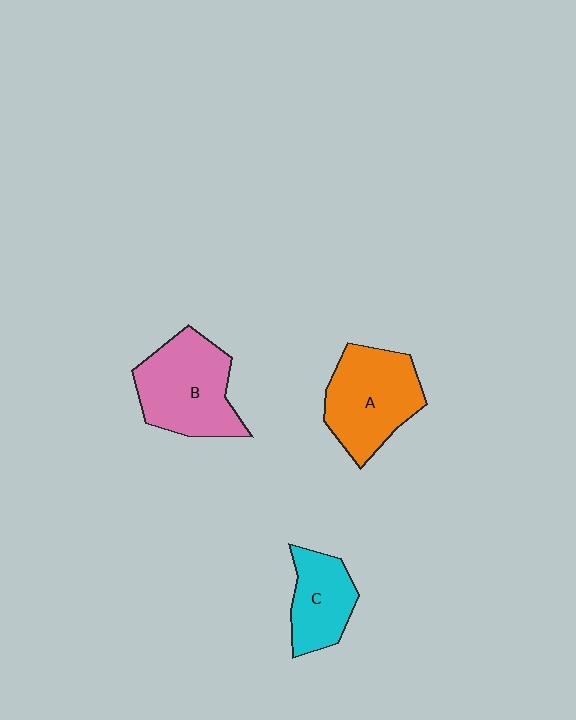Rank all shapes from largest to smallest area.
From largest to smallest: B (pink), A (orange), C (cyan).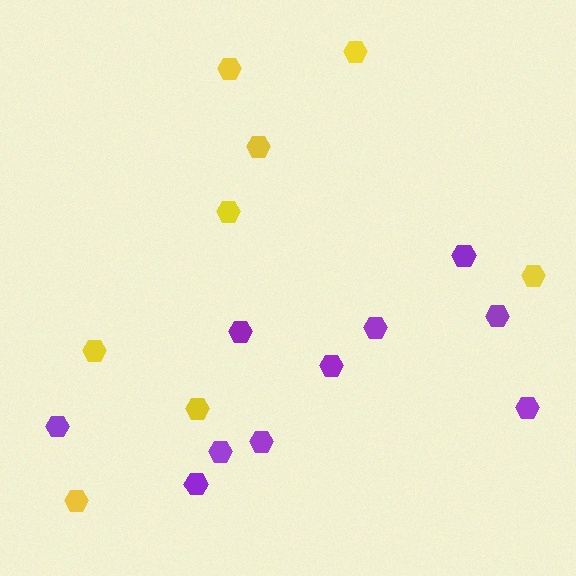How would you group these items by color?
There are 2 groups: one group of yellow hexagons (8) and one group of purple hexagons (10).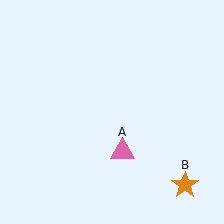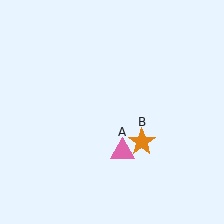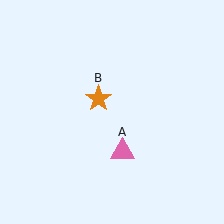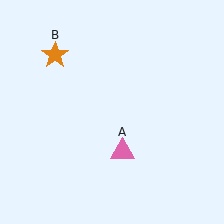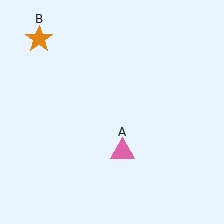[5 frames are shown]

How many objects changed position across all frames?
1 object changed position: orange star (object B).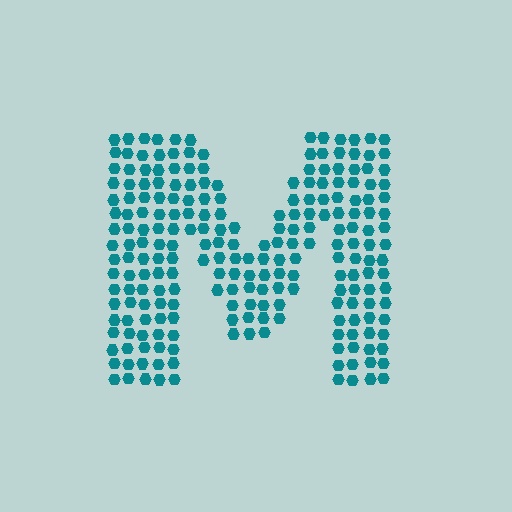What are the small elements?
The small elements are hexagons.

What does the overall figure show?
The overall figure shows the letter M.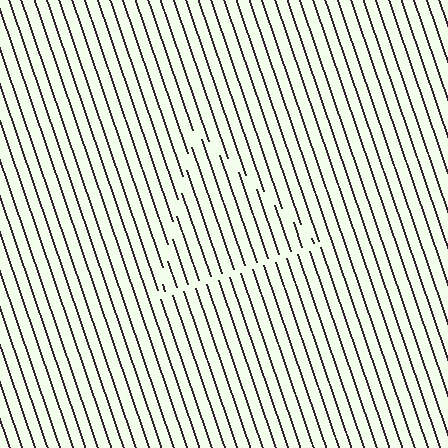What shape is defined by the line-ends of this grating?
An illusory triangle. The interior of the shape contains the same grating, shifted by half a period — the contour is defined by the phase discontinuity where line-ends from the inner and outer gratings abut.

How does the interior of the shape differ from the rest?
The interior of the shape contains the same grating, shifted by half a period — the contour is defined by the phase discontinuity where line-ends from the inner and outer gratings abut.